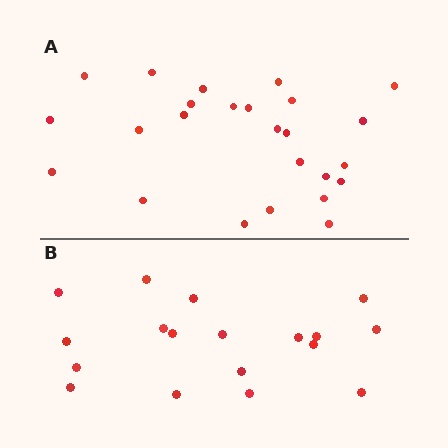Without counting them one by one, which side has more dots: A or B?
Region A (the top region) has more dots.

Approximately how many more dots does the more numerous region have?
Region A has roughly 8 or so more dots than region B.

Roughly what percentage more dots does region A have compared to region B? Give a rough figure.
About 40% more.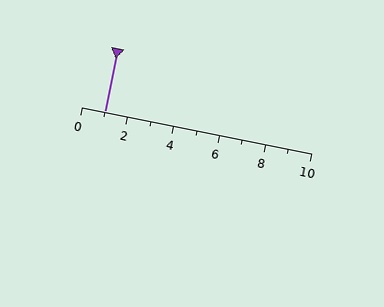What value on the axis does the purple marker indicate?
The marker indicates approximately 1.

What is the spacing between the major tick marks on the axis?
The major ticks are spaced 2 apart.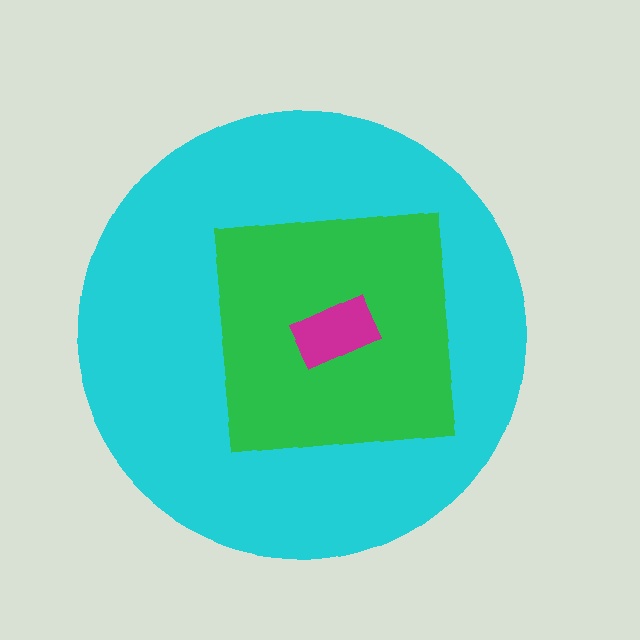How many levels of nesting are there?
3.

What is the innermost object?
The magenta rectangle.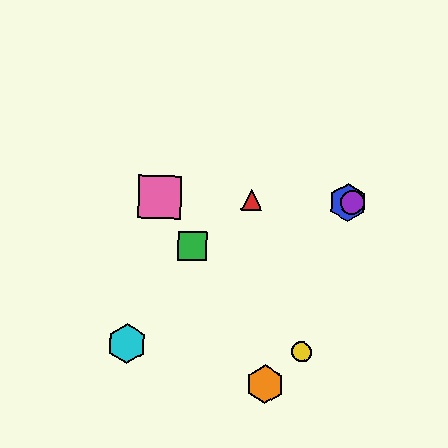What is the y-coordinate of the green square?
The green square is at y≈246.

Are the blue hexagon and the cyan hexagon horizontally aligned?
No, the blue hexagon is at y≈203 and the cyan hexagon is at y≈344.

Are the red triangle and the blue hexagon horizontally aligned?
Yes, both are at y≈200.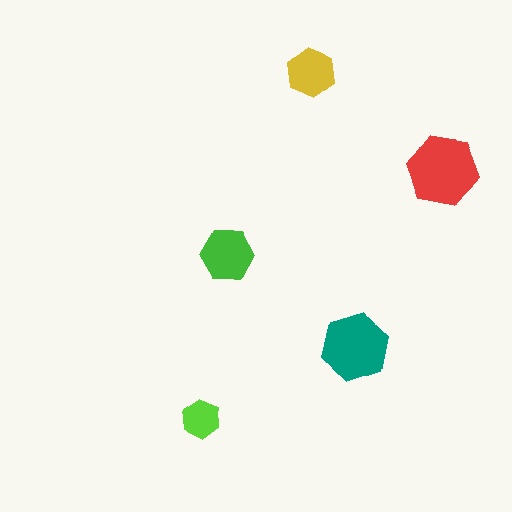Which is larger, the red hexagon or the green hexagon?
The red one.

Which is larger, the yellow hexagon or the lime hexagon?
The yellow one.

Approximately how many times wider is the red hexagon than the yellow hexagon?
About 1.5 times wider.